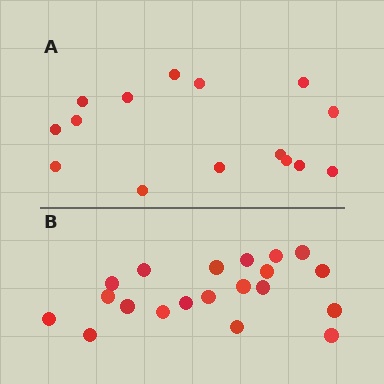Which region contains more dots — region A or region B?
Region B (the bottom region) has more dots.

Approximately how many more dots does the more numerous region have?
Region B has about 5 more dots than region A.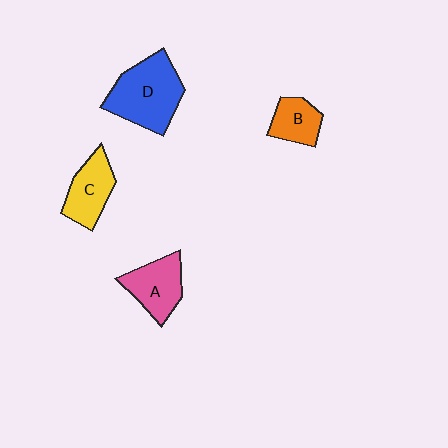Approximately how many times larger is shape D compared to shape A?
Approximately 1.5 times.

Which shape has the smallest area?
Shape B (orange).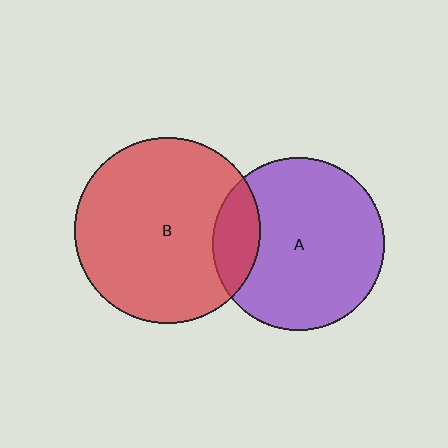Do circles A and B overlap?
Yes.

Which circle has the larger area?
Circle B (red).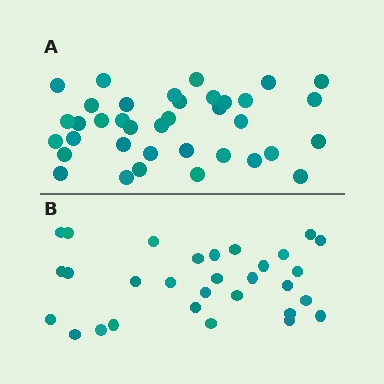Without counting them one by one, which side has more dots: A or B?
Region A (the top region) has more dots.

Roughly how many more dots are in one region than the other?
Region A has roughly 8 or so more dots than region B.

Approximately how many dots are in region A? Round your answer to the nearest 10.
About 40 dots. (The exact count is 37, which rounds to 40.)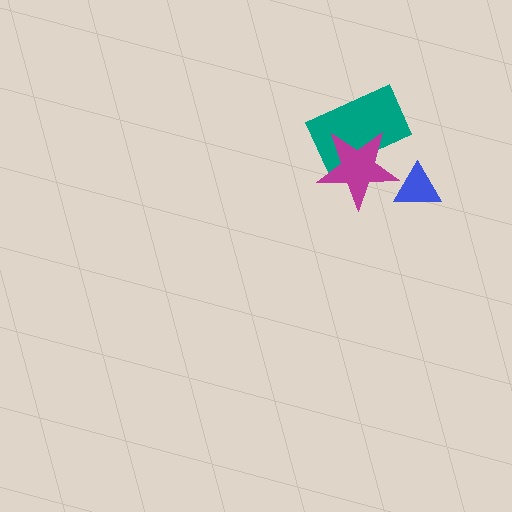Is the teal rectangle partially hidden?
Yes, it is partially covered by another shape.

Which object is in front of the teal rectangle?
The magenta star is in front of the teal rectangle.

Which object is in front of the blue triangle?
The magenta star is in front of the blue triangle.